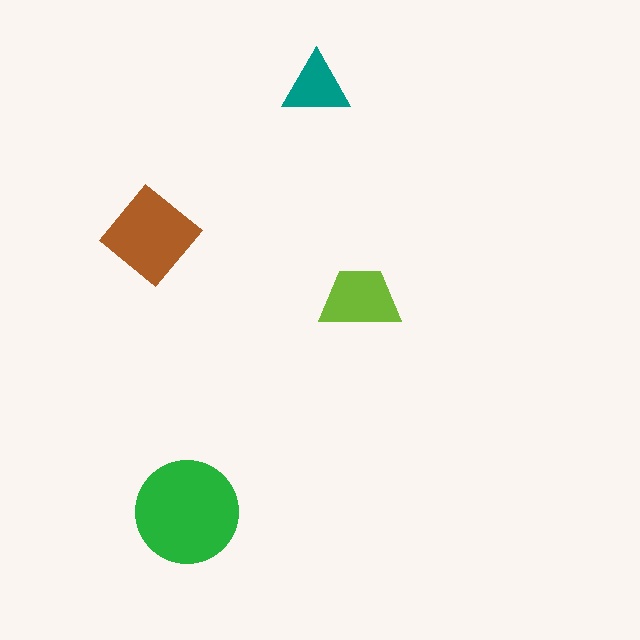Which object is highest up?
The teal triangle is topmost.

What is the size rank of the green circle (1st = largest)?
1st.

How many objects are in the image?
There are 4 objects in the image.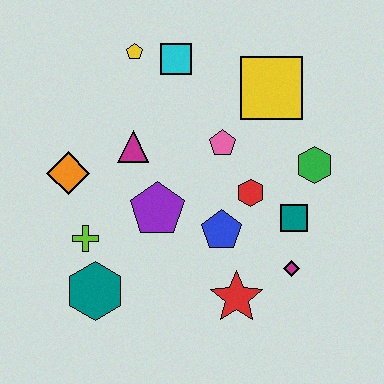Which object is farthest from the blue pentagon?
The yellow pentagon is farthest from the blue pentagon.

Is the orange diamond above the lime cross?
Yes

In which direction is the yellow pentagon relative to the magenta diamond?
The yellow pentagon is above the magenta diamond.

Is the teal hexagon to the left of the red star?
Yes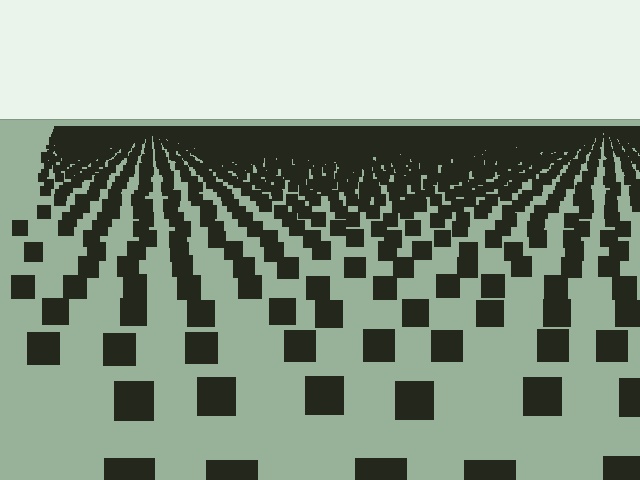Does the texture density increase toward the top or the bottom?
Density increases toward the top.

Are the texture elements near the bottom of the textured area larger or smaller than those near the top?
Larger. Near the bottom, elements are closer to the viewer and appear at a bigger on-screen size.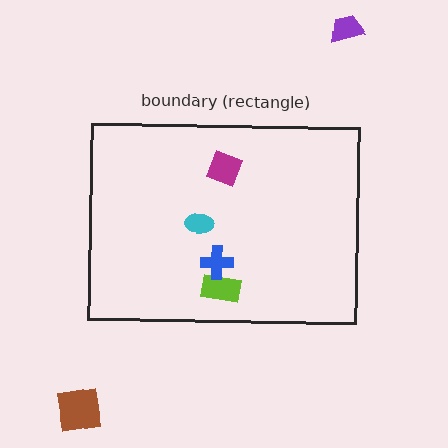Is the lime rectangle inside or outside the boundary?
Inside.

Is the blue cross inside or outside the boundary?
Inside.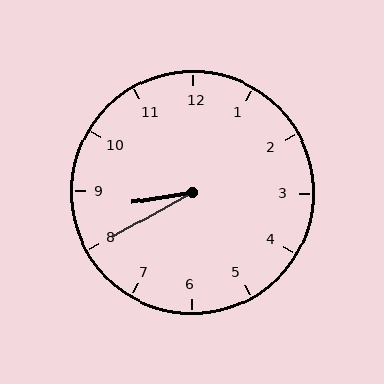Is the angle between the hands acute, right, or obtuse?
It is acute.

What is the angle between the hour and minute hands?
Approximately 20 degrees.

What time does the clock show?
8:40.